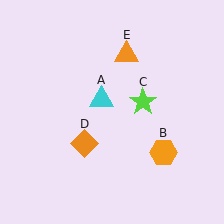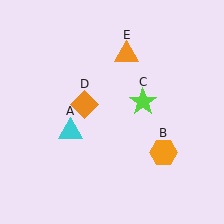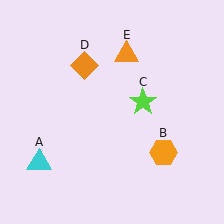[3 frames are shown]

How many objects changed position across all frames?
2 objects changed position: cyan triangle (object A), orange diamond (object D).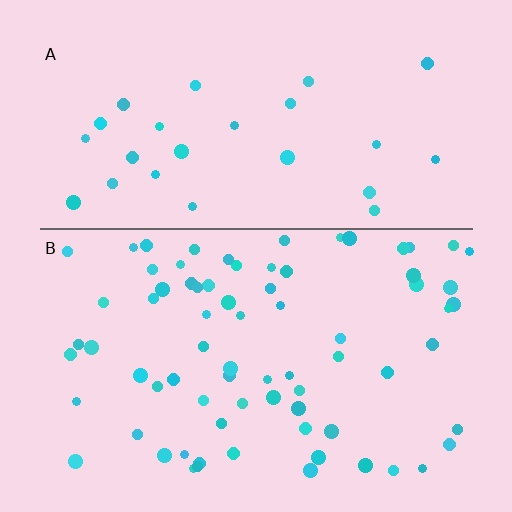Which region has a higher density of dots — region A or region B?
B (the bottom).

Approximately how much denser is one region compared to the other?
Approximately 2.8× — region B over region A.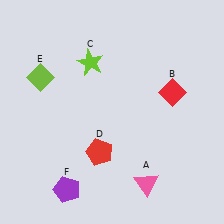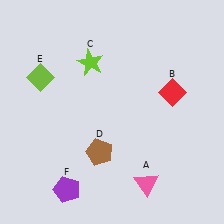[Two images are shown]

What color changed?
The pentagon (D) changed from red in Image 1 to brown in Image 2.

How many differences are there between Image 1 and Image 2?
There is 1 difference between the two images.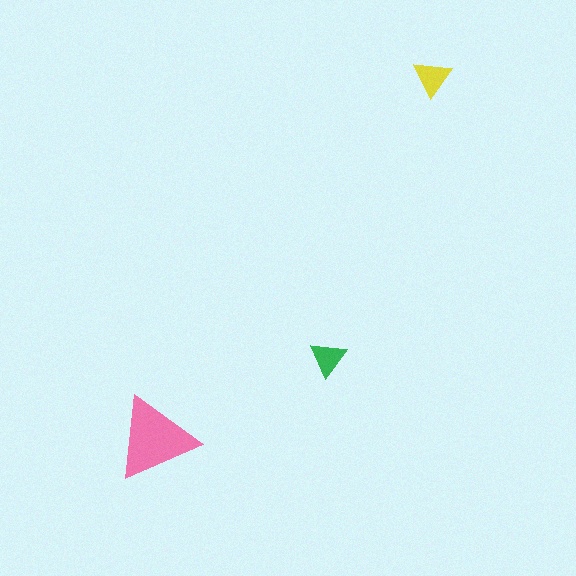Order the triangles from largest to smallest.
the pink one, the yellow one, the green one.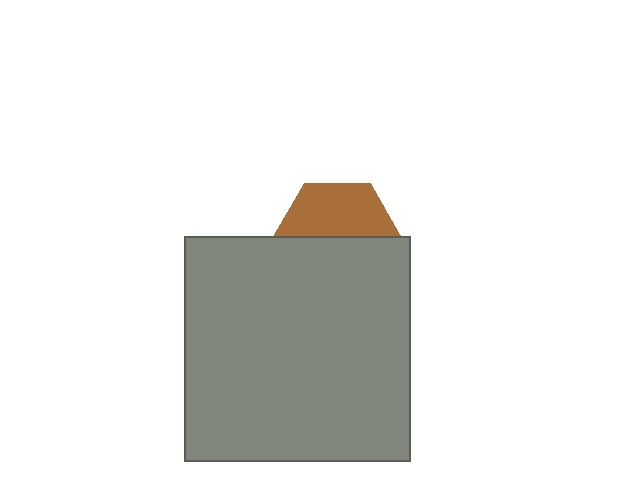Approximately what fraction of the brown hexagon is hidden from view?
Roughly 57% of the brown hexagon is hidden behind the gray square.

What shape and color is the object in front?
The object in front is a gray square.